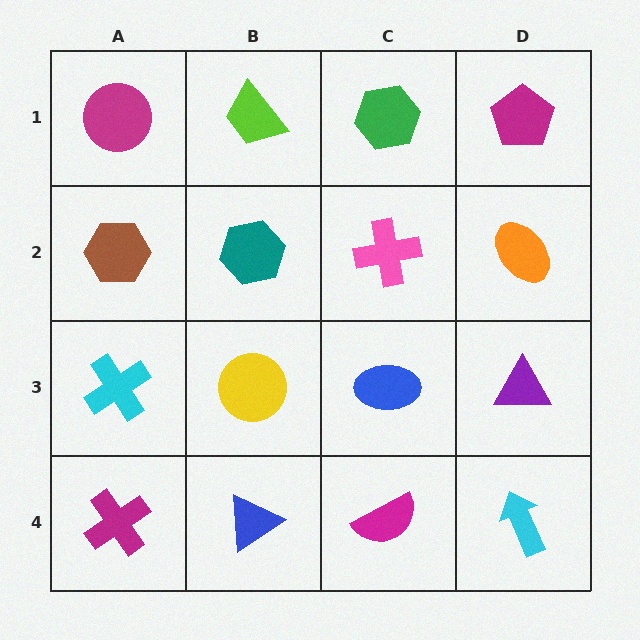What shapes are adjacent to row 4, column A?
A cyan cross (row 3, column A), a blue triangle (row 4, column B).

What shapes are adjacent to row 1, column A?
A brown hexagon (row 2, column A), a lime trapezoid (row 1, column B).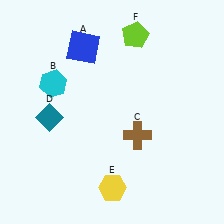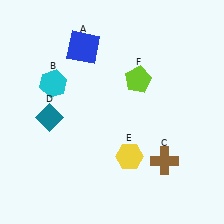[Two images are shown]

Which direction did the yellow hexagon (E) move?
The yellow hexagon (E) moved up.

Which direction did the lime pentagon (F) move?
The lime pentagon (F) moved down.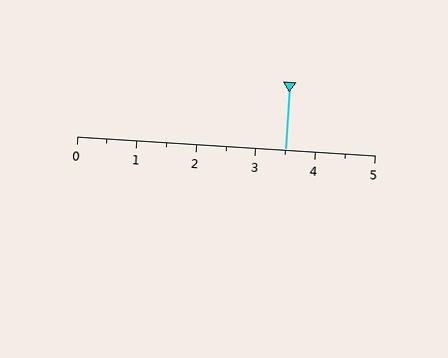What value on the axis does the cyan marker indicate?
The marker indicates approximately 3.5.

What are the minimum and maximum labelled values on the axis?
The axis runs from 0 to 5.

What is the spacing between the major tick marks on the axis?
The major ticks are spaced 1 apart.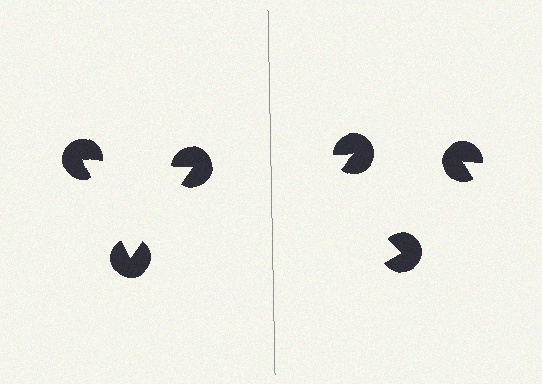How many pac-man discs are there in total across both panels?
6 — 3 on each side.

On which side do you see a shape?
An illusory triangle appears on the left side. On the right side the wedge cuts are rotated, so no coherent shape forms.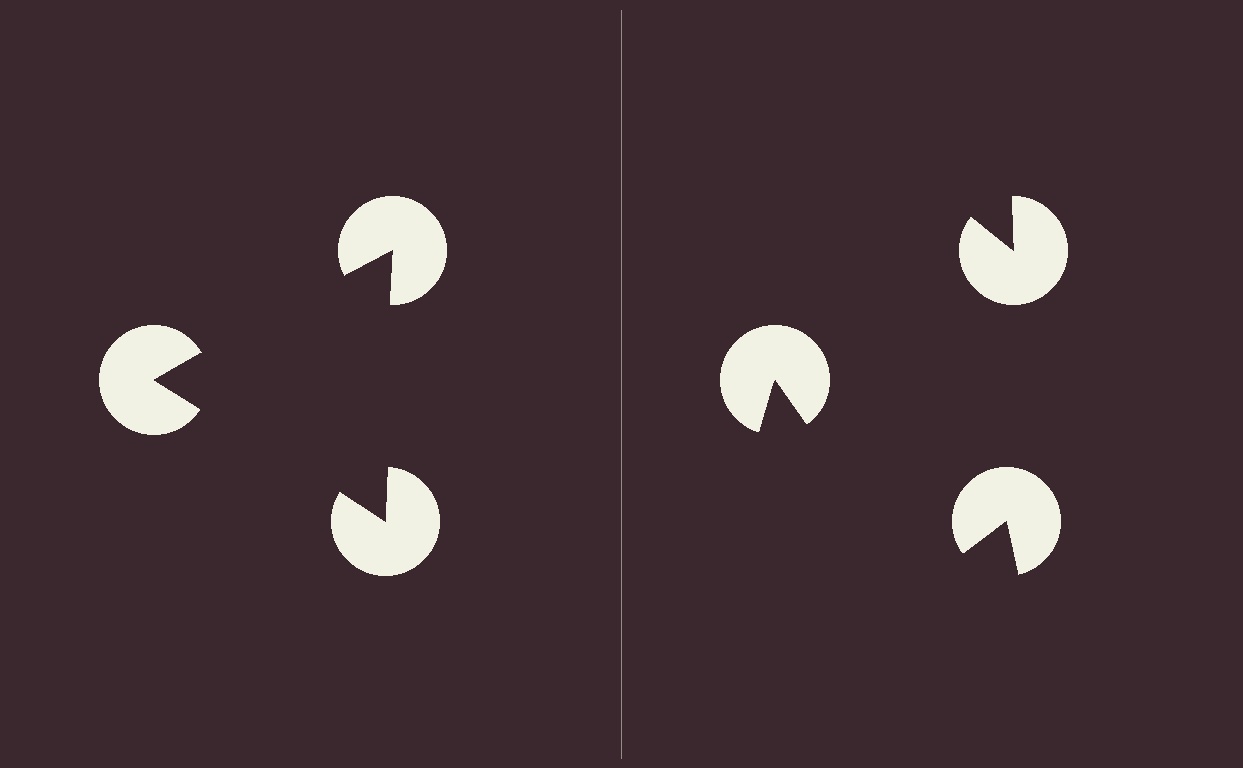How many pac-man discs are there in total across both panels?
6 — 3 on each side.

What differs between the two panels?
The pac-man discs are positioned identically on both sides; only the wedge orientations differ. On the left they align to a triangle; on the right they are misaligned.